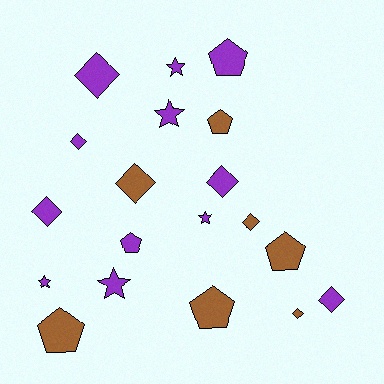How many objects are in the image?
There are 19 objects.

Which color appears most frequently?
Purple, with 12 objects.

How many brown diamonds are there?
There are 3 brown diamonds.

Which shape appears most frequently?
Diamond, with 8 objects.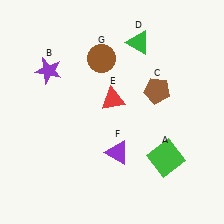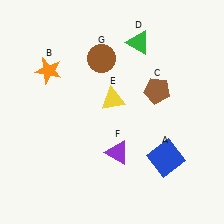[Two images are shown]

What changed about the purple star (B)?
In Image 1, B is purple. In Image 2, it changed to orange.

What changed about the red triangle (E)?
In Image 1, E is red. In Image 2, it changed to yellow.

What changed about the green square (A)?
In Image 1, A is green. In Image 2, it changed to blue.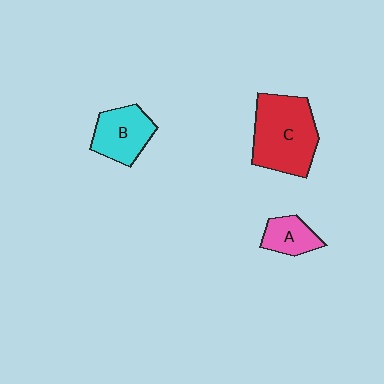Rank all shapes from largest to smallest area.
From largest to smallest: C (red), B (cyan), A (pink).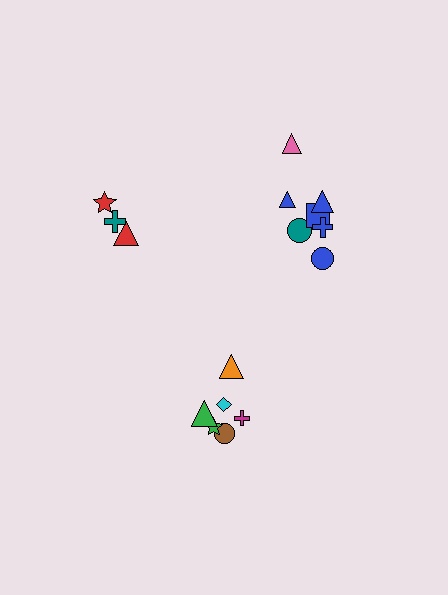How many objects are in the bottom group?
There are 6 objects.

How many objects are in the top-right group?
There are 7 objects.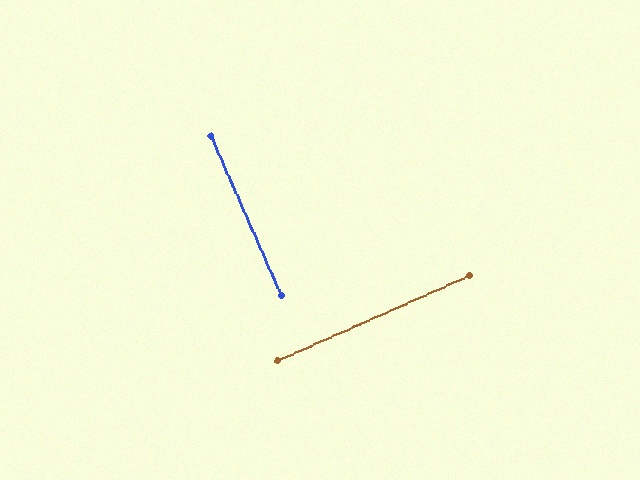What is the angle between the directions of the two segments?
Approximately 90 degrees.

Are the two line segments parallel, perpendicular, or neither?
Perpendicular — they meet at approximately 90°.